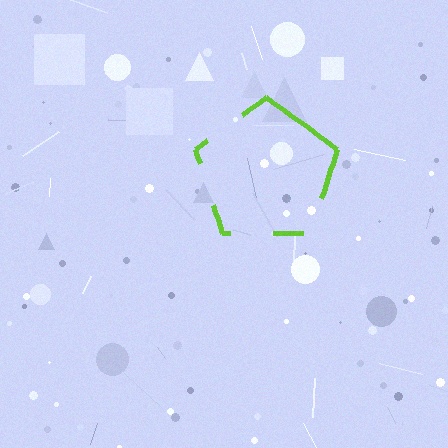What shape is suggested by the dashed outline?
The dashed outline suggests a pentagon.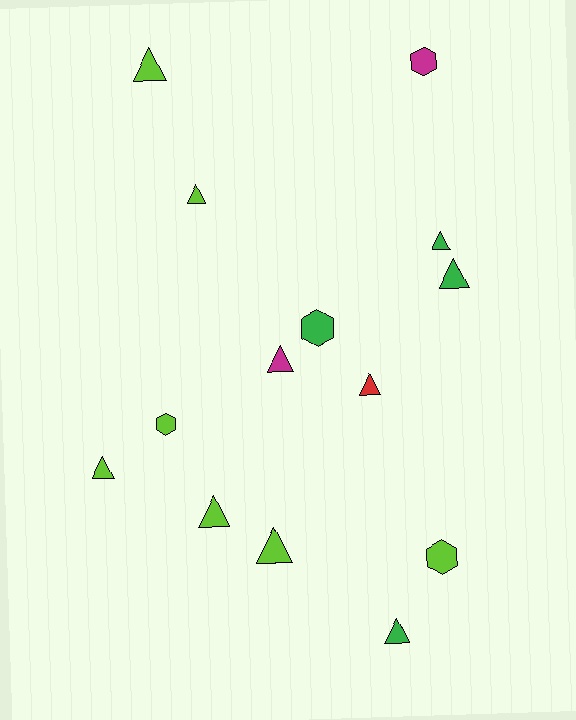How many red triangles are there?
There is 1 red triangle.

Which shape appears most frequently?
Triangle, with 10 objects.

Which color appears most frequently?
Lime, with 7 objects.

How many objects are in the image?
There are 14 objects.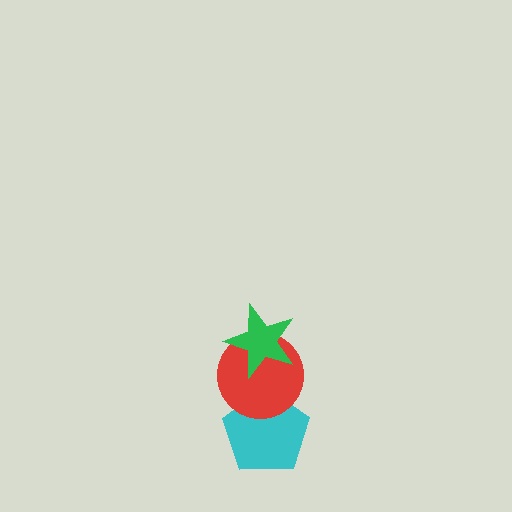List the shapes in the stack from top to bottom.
From top to bottom: the green star, the red circle, the cyan pentagon.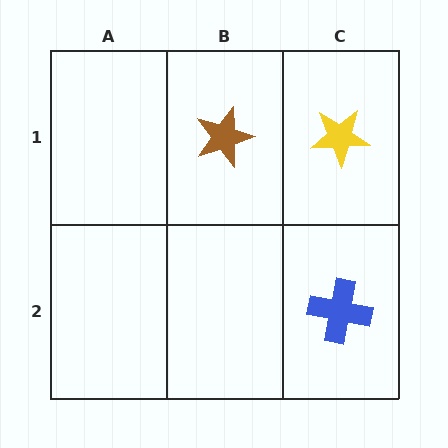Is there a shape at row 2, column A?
No, that cell is empty.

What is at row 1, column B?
A brown star.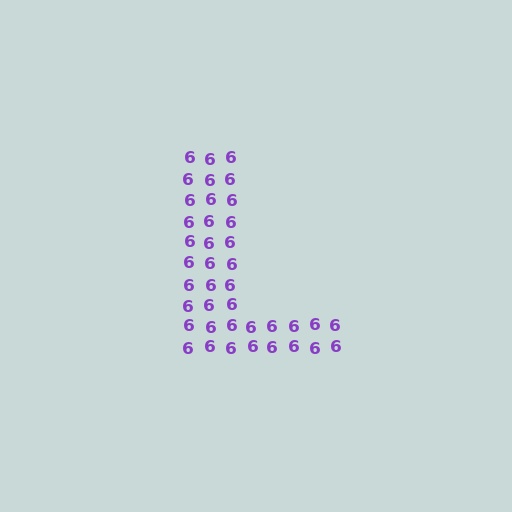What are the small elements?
The small elements are digit 6's.